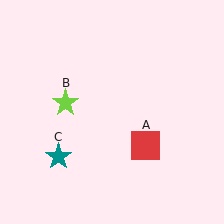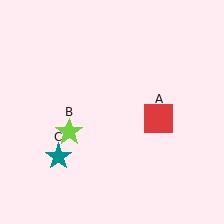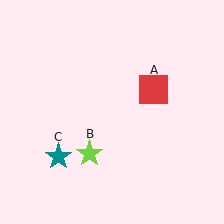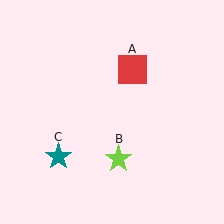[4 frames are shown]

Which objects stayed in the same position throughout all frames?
Teal star (object C) remained stationary.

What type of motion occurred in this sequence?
The red square (object A), lime star (object B) rotated counterclockwise around the center of the scene.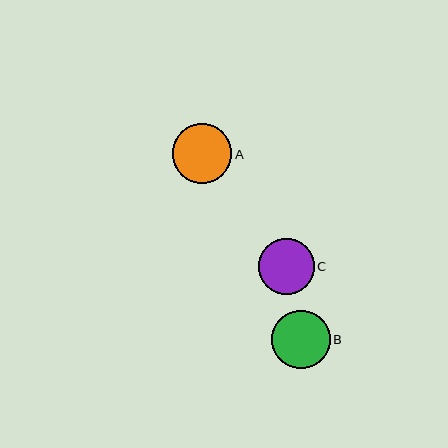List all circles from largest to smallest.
From largest to smallest: A, B, C.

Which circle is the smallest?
Circle C is the smallest with a size of approximately 56 pixels.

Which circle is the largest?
Circle A is the largest with a size of approximately 60 pixels.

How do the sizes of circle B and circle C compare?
Circle B and circle C are approximately the same size.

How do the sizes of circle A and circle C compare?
Circle A and circle C are approximately the same size.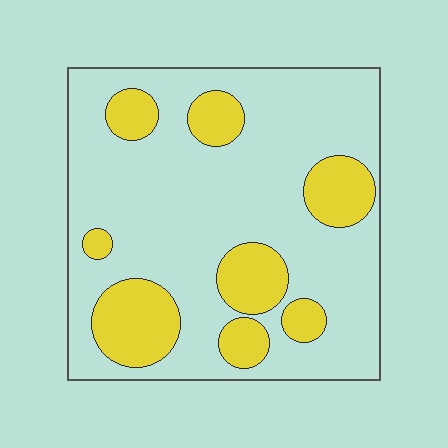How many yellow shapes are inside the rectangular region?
8.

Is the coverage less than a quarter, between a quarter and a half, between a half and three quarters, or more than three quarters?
Less than a quarter.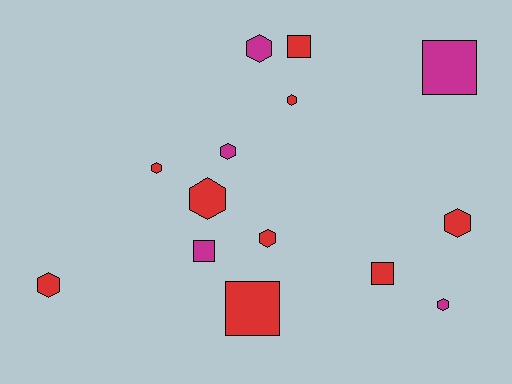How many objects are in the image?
There are 14 objects.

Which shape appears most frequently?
Hexagon, with 9 objects.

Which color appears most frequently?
Red, with 9 objects.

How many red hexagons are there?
There are 6 red hexagons.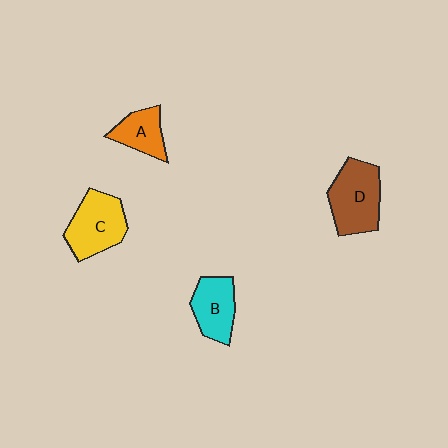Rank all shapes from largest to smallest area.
From largest to smallest: D (brown), C (yellow), B (cyan), A (orange).